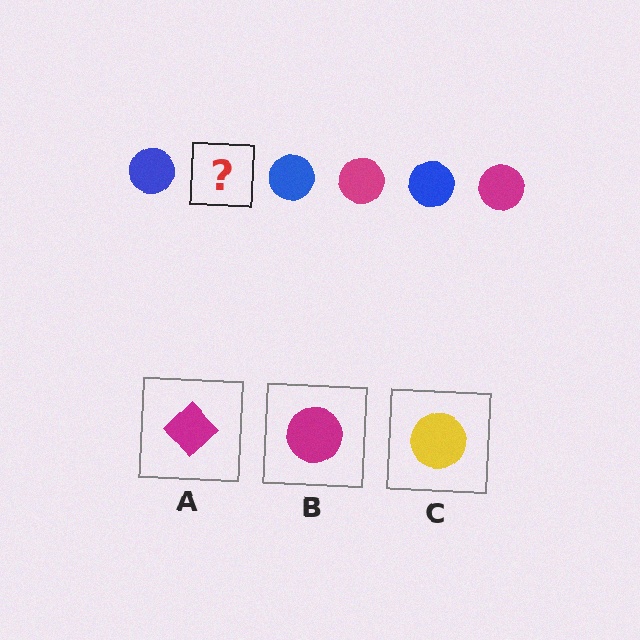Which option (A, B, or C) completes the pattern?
B.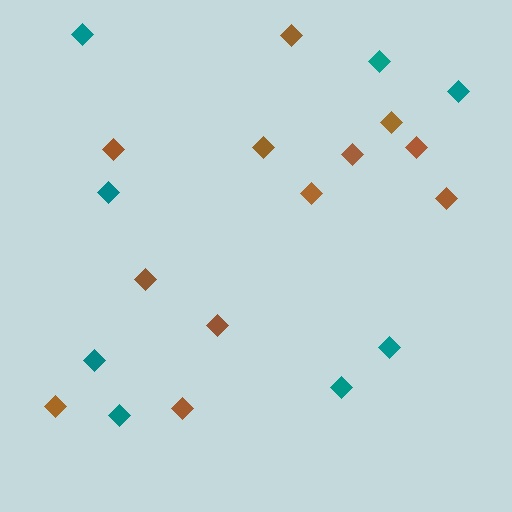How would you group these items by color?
There are 2 groups: one group of brown diamonds (12) and one group of teal diamonds (8).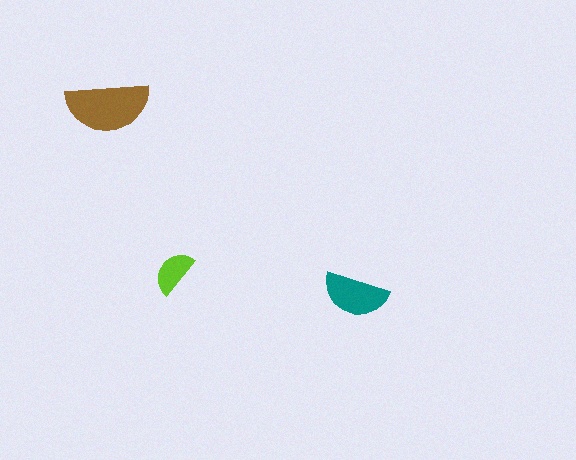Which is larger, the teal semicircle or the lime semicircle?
The teal one.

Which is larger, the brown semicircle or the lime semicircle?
The brown one.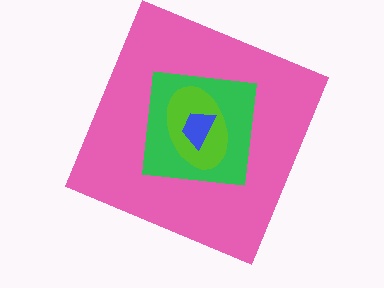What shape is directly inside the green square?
The lime ellipse.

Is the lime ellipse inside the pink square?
Yes.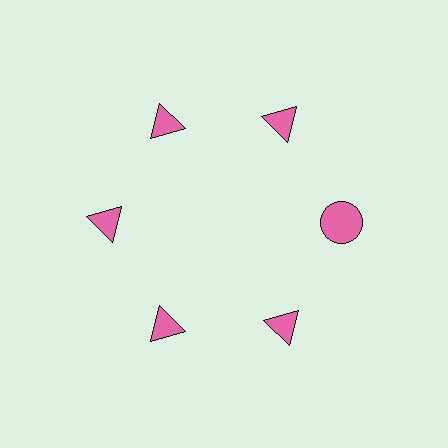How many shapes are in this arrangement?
There are 6 shapes arranged in a ring pattern.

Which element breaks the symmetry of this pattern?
The pink circle at roughly the 3 o'clock position breaks the symmetry. All other shapes are pink triangles.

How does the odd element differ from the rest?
It has a different shape: circle instead of triangle.